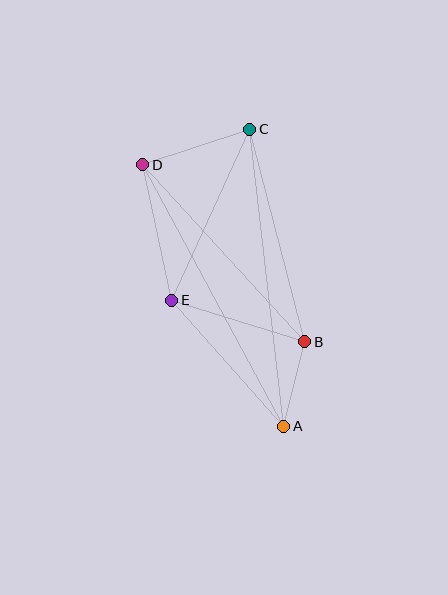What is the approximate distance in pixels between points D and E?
The distance between D and E is approximately 139 pixels.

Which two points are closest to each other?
Points A and B are closest to each other.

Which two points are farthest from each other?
Points A and C are farthest from each other.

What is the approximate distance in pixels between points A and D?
The distance between A and D is approximately 297 pixels.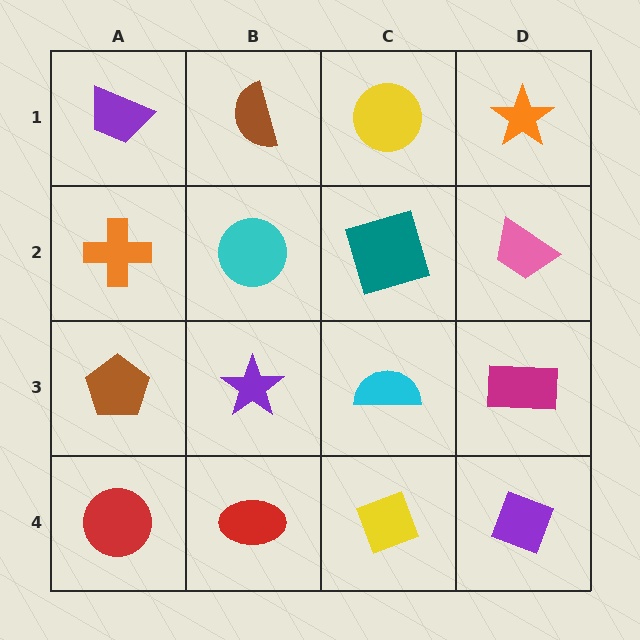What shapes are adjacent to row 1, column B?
A cyan circle (row 2, column B), a purple trapezoid (row 1, column A), a yellow circle (row 1, column C).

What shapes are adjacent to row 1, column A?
An orange cross (row 2, column A), a brown semicircle (row 1, column B).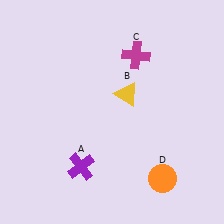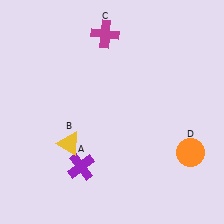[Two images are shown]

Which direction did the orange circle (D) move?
The orange circle (D) moved right.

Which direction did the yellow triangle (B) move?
The yellow triangle (B) moved left.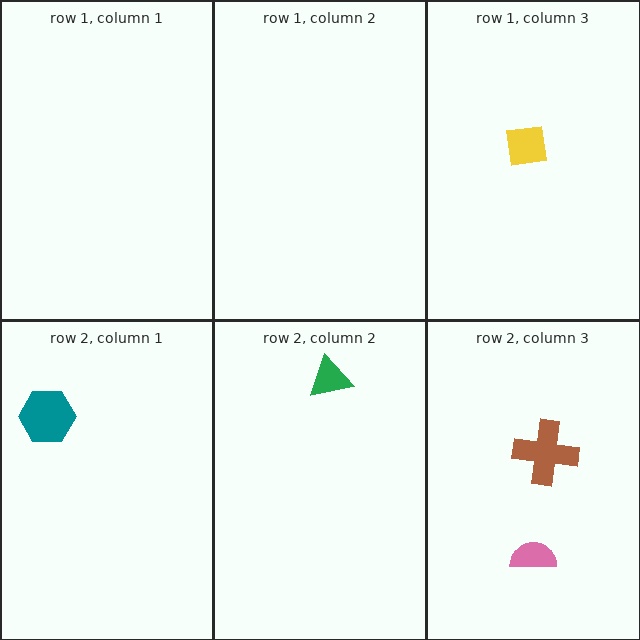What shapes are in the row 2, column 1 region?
The teal hexagon.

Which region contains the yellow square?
The row 1, column 3 region.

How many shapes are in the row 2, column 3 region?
2.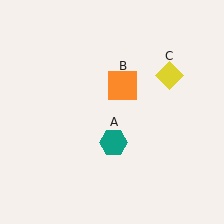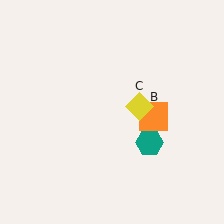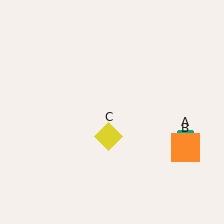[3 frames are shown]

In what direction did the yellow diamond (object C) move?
The yellow diamond (object C) moved down and to the left.